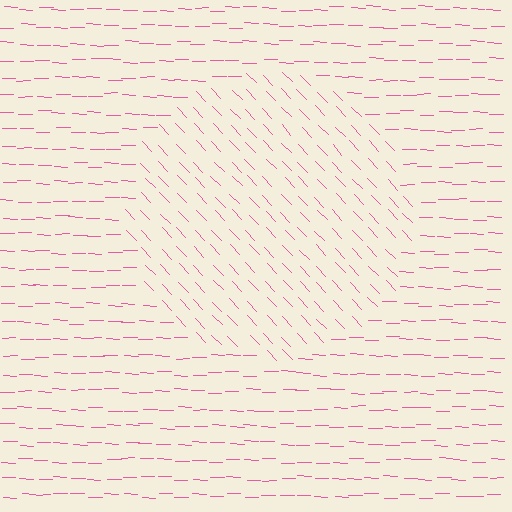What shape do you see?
I see a circle.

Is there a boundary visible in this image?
Yes, there is a texture boundary formed by a change in line orientation.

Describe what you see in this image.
The image is filled with small pink line segments. A circle region in the image has lines oriented differently from the surrounding lines, creating a visible texture boundary.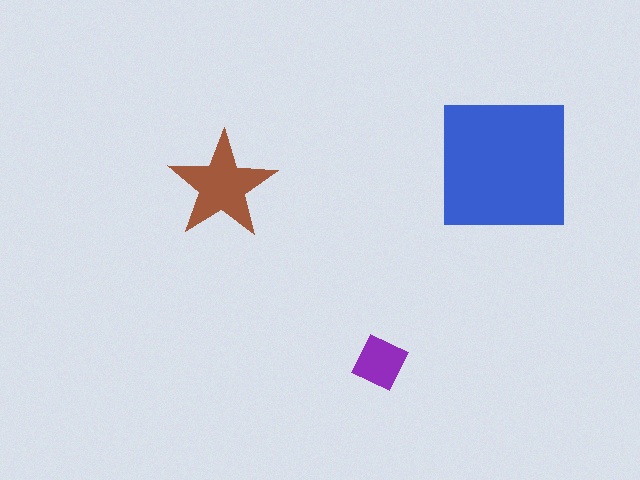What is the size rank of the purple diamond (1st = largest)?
3rd.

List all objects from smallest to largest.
The purple diamond, the brown star, the blue square.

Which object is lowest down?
The purple diamond is bottommost.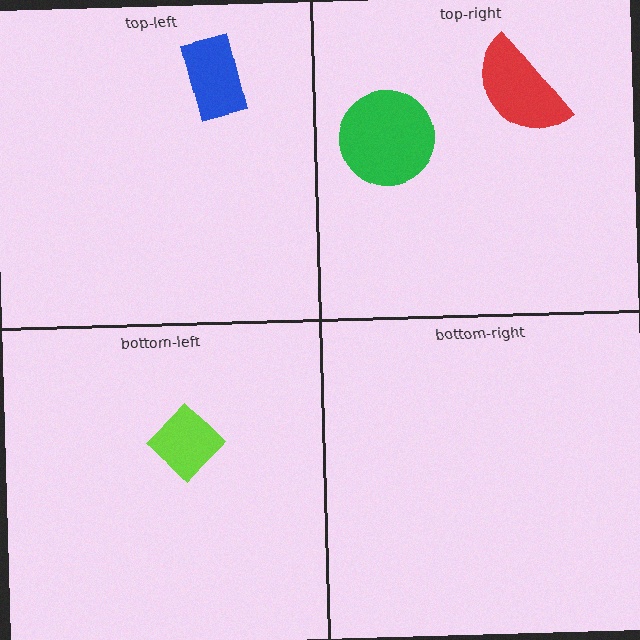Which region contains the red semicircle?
The top-right region.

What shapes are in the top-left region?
The blue rectangle.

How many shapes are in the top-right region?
2.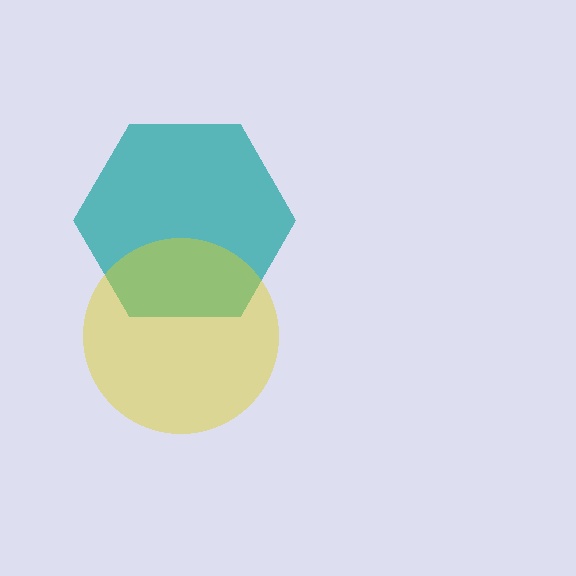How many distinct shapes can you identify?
There are 2 distinct shapes: a teal hexagon, a yellow circle.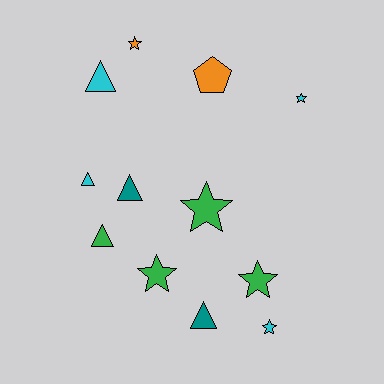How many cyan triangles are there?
There are 2 cyan triangles.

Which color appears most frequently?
Cyan, with 4 objects.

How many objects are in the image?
There are 12 objects.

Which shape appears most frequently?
Star, with 6 objects.